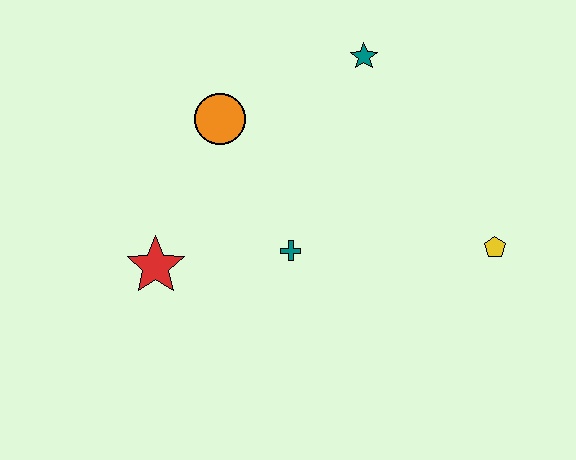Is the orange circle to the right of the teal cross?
No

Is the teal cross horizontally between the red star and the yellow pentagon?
Yes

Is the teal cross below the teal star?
Yes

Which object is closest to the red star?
The teal cross is closest to the red star.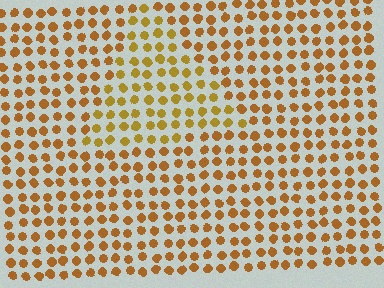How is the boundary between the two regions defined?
The boundary is defined purely by a slight shift in hue (about 18 degrees). Spacing, size, and orientation are identical on both sides.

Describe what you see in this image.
The image is filled with small brown elements in a uniform arrangement. A triangle-shaped region is visible where the elements are tinted to a slightly different hue, forming a subtle color boundary.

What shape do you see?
I see a triangle.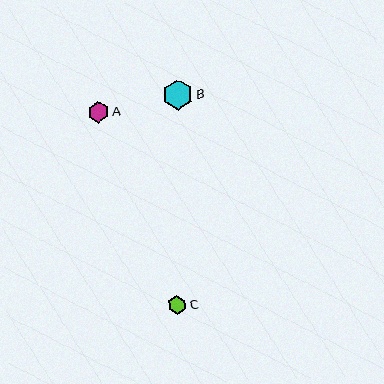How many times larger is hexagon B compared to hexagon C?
Hexagon B is approximately 1.6 times the size of hexagon C.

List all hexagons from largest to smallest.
From largest to smallest: B, A, C.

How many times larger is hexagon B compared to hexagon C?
Hexagon B is approximately 1.6 times the size of hexagon C.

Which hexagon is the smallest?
Hexagon C is the smallest with a size of approximately 19 pixels.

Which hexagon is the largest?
Hexagon B is the largest with a size of approximately 30 pixels.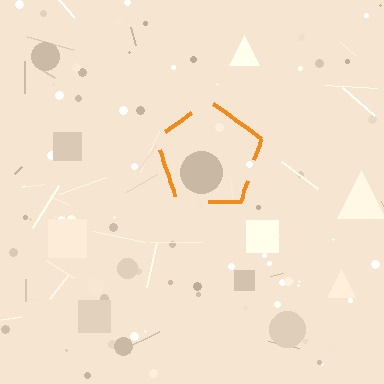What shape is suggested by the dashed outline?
The dashed outline suggests a pentagon.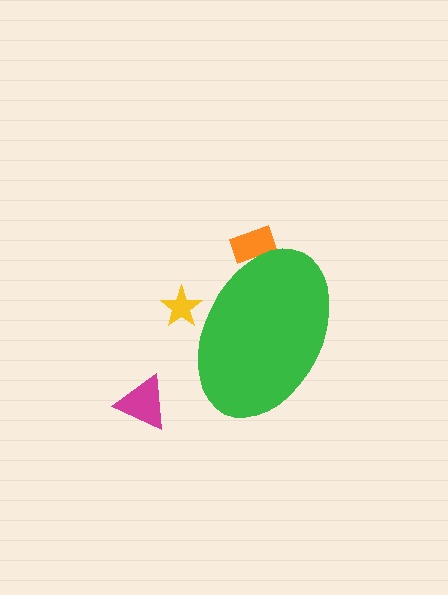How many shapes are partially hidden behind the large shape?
2 shapes are partially hidden.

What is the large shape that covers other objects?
A green ellipse.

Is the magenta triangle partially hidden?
No, the magenta triangle is fully visible.